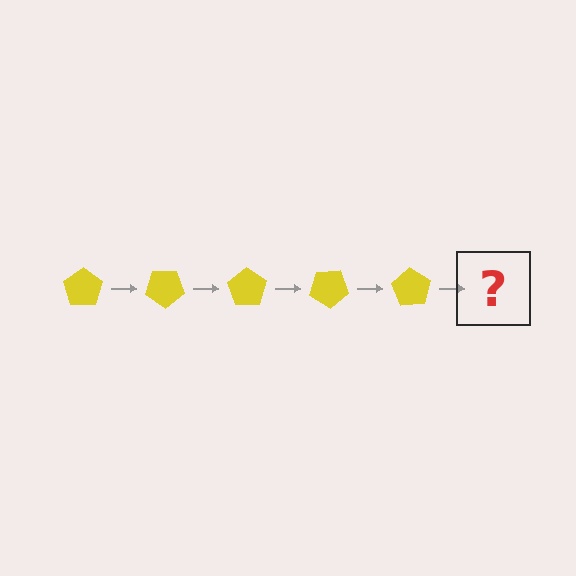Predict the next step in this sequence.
The next step is a yellow pentagon rotated 175 degrees.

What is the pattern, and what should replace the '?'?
The pattern is that the pentagon rotates 35 degrees each step. The '?' should be a yellow pentagon rotated 175 degrees.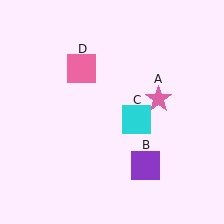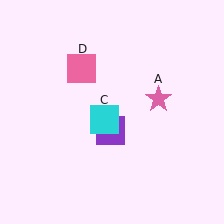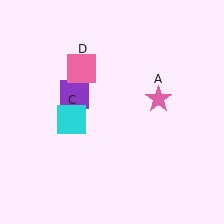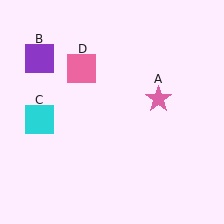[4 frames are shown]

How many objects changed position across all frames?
2 objects changed position: purple square (object B), cyan square (object C).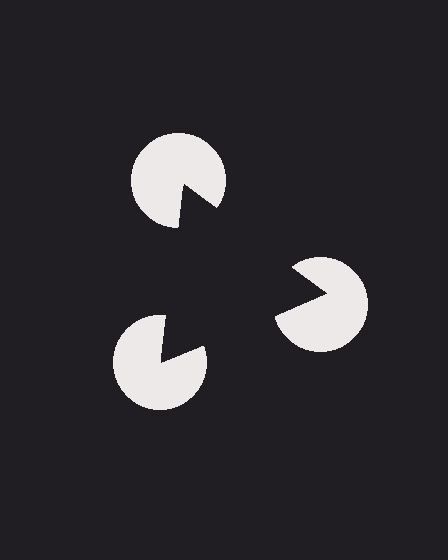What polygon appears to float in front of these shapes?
An illusory triangle — its edges are inferred from the aligned wedge cuts in the pac-man discs, not physically drawn.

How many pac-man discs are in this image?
There are 3 — one at each vertex of the illusory triangle.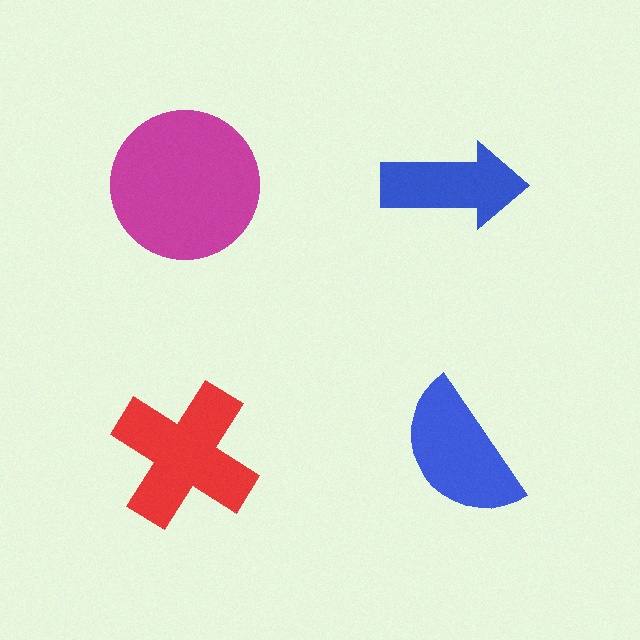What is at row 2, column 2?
A blue semicircle.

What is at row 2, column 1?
A red cross.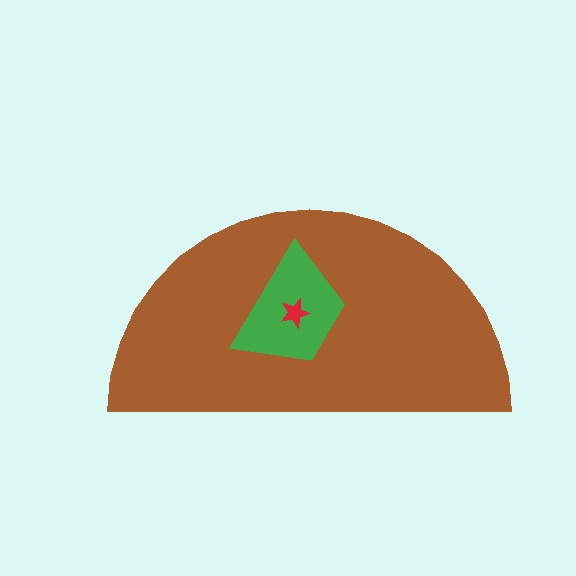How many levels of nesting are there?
3.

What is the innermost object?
The red star.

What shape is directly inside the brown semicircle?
The green trapezoid.